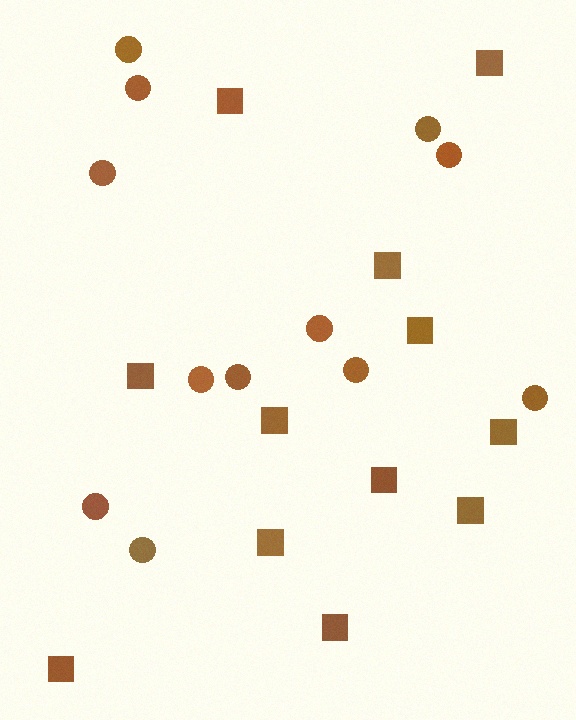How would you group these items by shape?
There are 2 groups: one group of squares (12) and one group of circles (12).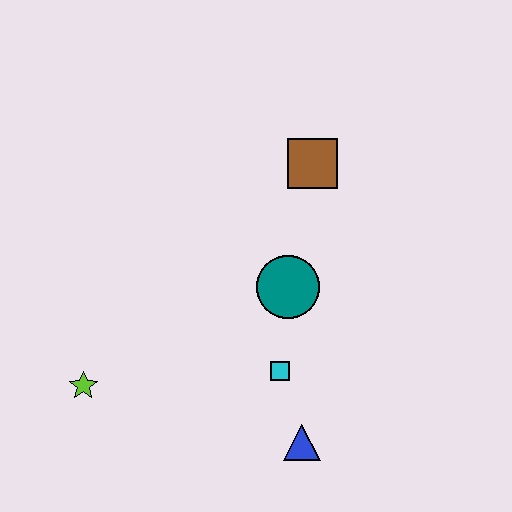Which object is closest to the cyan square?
The blue triangle is closest to the cyan square.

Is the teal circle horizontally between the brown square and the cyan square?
Yes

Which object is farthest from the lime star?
The brown square is farthest from the lime star.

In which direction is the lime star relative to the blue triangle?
The lime star is to the left of the blue triangle.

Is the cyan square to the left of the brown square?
Yes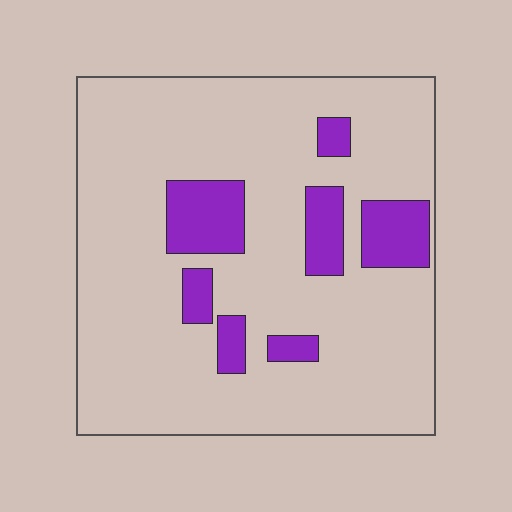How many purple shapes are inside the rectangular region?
7.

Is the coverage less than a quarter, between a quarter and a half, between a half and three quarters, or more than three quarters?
Less than a quarter.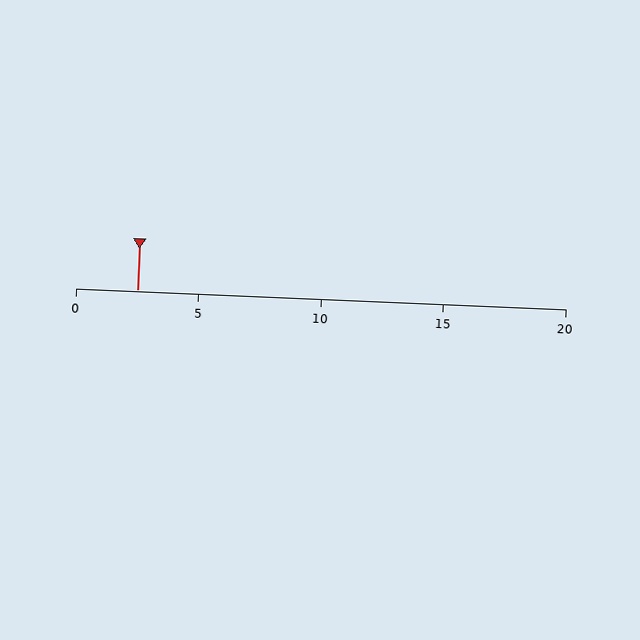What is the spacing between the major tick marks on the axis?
The major ticks are spaced 5 apart.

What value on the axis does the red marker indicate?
The marker indicates approximately 2.5.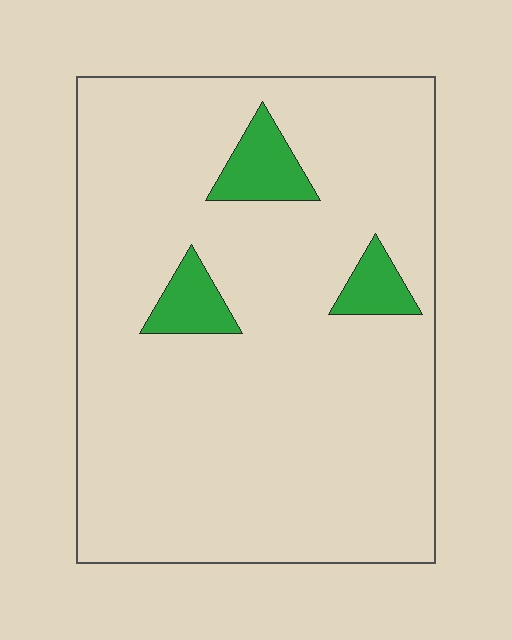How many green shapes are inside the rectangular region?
3.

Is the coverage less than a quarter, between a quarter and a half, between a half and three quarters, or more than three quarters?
Less than a quarter.